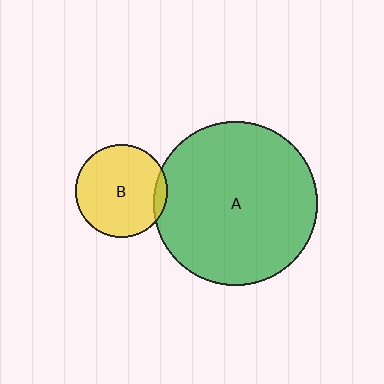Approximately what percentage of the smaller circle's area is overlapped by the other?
Approximately 10%.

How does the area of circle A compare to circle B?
Approximately 3.2 times.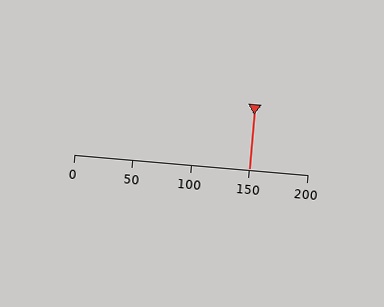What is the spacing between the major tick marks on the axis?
The major ticks are spaced 50 apart.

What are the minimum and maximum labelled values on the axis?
The axis runs from 0 to 200.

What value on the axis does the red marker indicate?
The marker indicates approximately 150.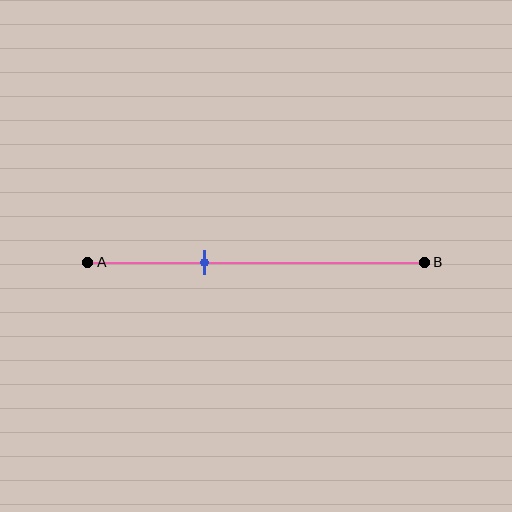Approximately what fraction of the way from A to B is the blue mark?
The blue mark is approximately 35% of the way from A to B.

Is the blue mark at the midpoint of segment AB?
No, the mark is at about 35% from A, not at the 50% midpoint.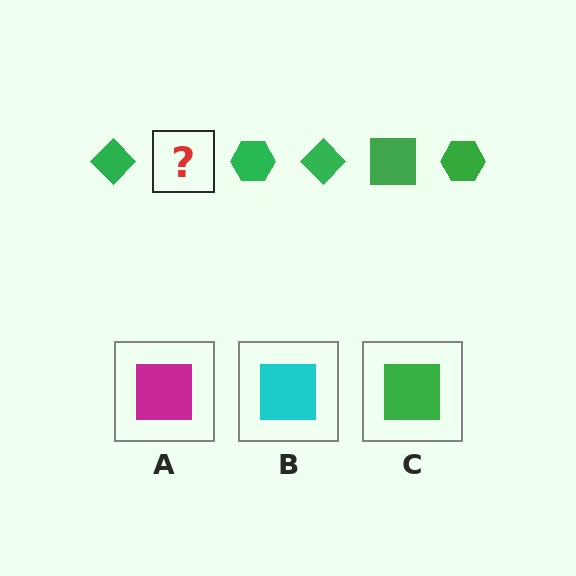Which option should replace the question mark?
Option C.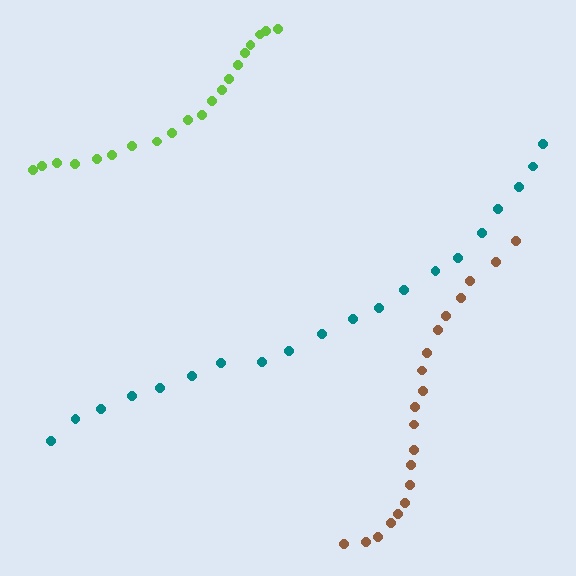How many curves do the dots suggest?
There are 3 distinct paths.